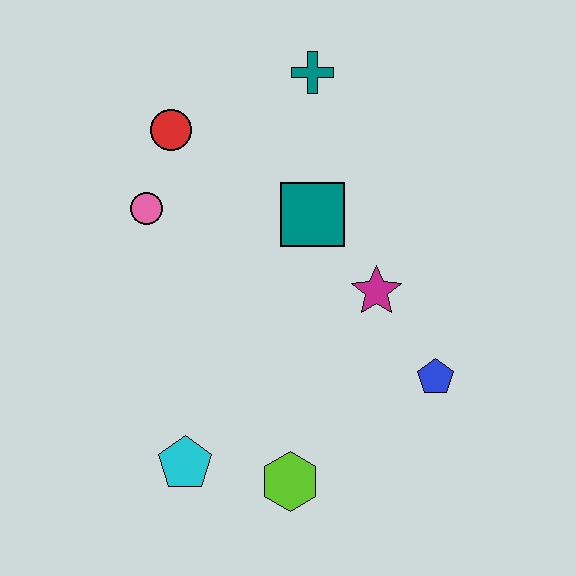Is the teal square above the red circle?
No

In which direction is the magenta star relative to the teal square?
The magenta star is below the teal square.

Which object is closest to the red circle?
The pink circle is closest to the red circle.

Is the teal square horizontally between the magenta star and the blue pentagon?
No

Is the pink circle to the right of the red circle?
No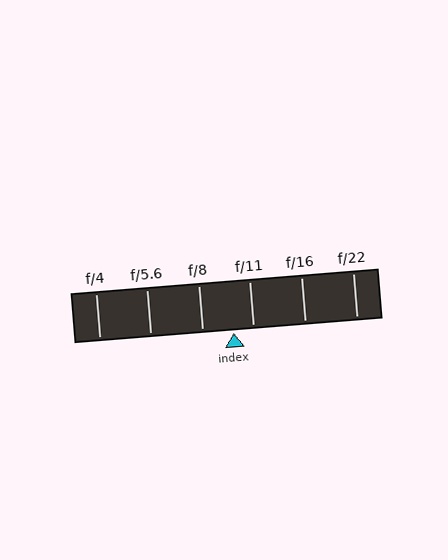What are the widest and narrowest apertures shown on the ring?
The widest aperture shown is f/4 and the narrowest is f/22.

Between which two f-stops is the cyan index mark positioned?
The index mark is between f/8 and f/11.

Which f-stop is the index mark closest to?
The index mark is closest to f/11.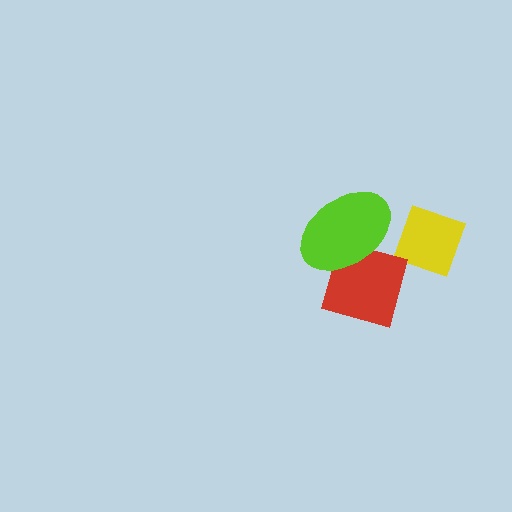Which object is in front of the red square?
The lime ellipse is in front of the red square.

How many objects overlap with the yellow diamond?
0 objects overlap with the yellow diamond.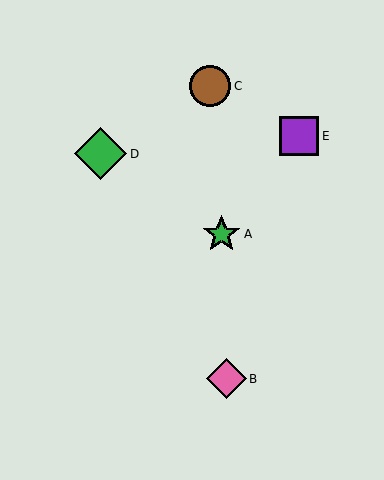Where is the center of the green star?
The center of the green star is at (222, 234).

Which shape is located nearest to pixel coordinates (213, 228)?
The green star (labeled A) at (222, 234) is nearest to that location.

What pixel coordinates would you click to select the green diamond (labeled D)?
Click at (101, 154) to select the green diamond D.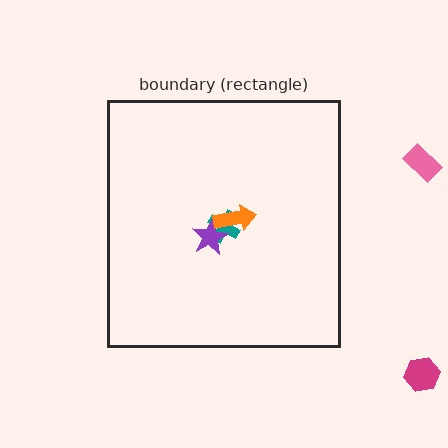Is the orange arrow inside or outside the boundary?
Inside.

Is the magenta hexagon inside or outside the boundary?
Outside.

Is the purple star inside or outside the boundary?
Inside.